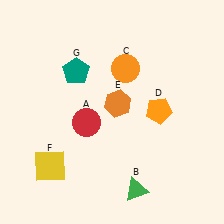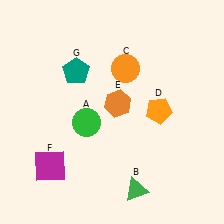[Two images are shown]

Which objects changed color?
A changed from red to green. F changed from yellow to magenta.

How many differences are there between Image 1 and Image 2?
There are 2 differences between the two images.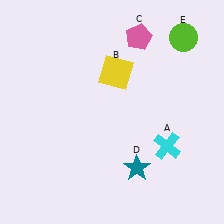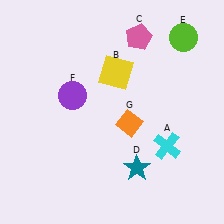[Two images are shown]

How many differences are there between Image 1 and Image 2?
There are 2 differences between the two images.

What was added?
A purple circle (F), an orange diamond (G) were added in Image 2.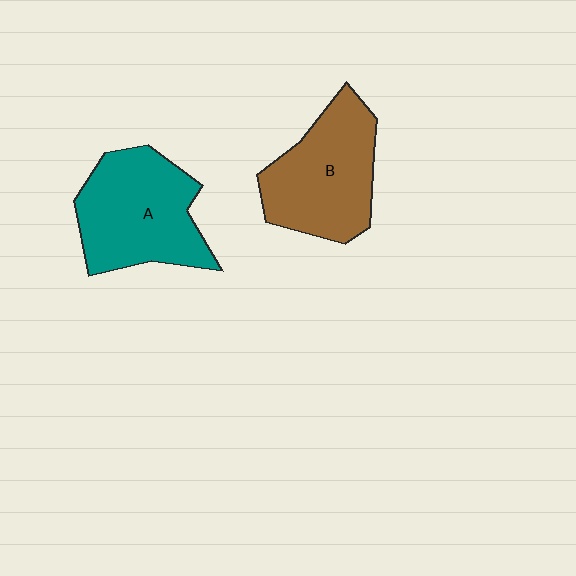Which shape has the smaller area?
Shape B (brown).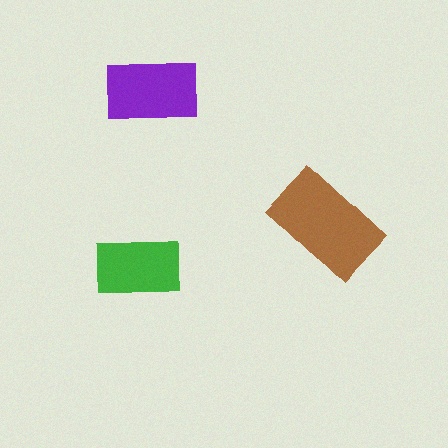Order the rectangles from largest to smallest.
the brown one, the purple one, the green one.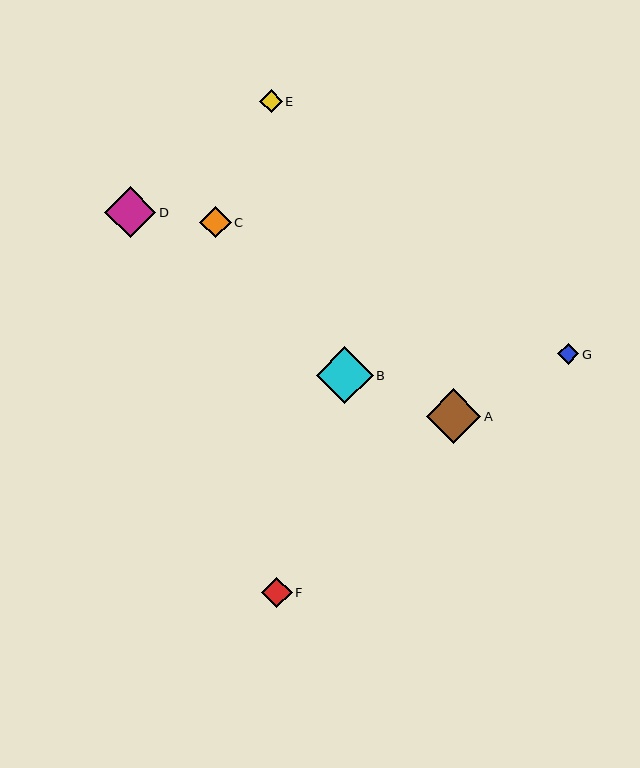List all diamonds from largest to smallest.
From largest to smallest: B, A, D, C, F, E, G.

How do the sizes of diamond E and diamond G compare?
Diamond E and diamond G are approximately the same size.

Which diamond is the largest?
Diamond B is the largest with a size of approximately 57 pixels.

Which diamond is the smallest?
Diamond G is the smallest with a size of approximately 21 pixels.